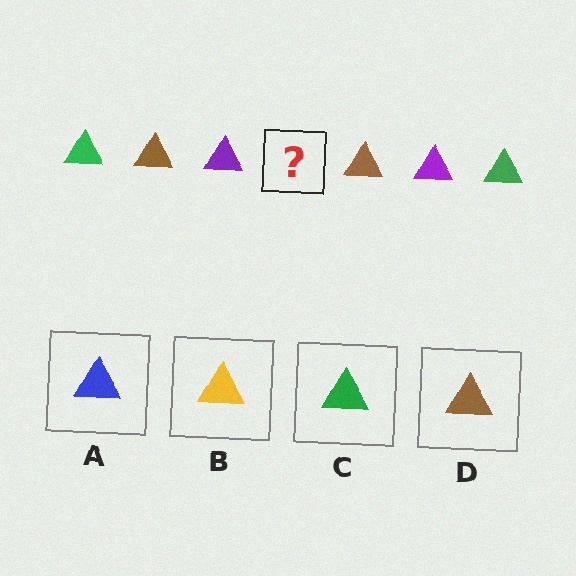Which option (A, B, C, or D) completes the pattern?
C.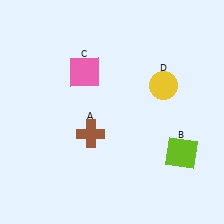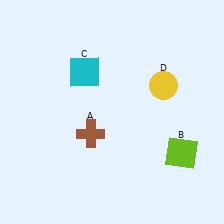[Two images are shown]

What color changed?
The square (C) changed from pink in Image 1 to cyan in Image 2.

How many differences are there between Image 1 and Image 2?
There is 1 difference between the two images.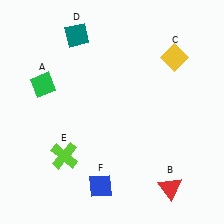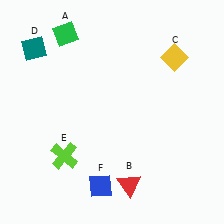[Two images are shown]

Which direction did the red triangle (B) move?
The red triangle (B) moved left.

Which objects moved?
The objects that moved are: the green diamond (A), the red triangle (B), the teal diamond (D).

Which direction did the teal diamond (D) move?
The teal diamond (D) moved left.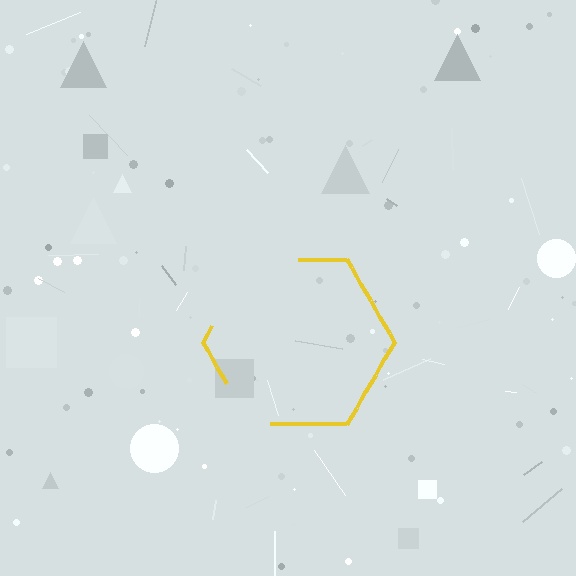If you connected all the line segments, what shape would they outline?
They would outline a hexagon.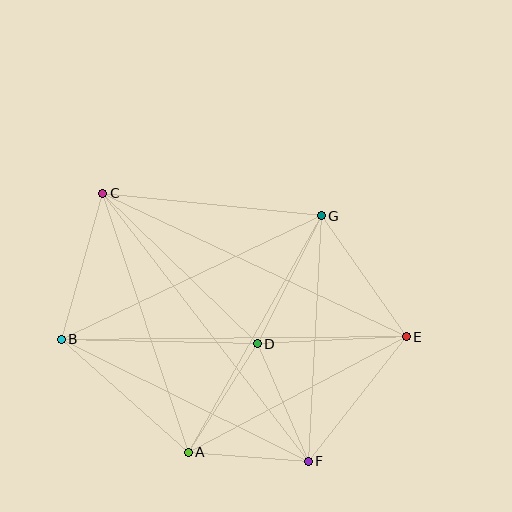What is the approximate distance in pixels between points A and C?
The distance between A and C is approximately 273 pixels.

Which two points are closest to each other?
Points A and F are closest to each other.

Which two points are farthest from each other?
Points B and E are farthest from each other.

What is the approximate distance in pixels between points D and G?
The distance between D and G is approximately 143 pixels.